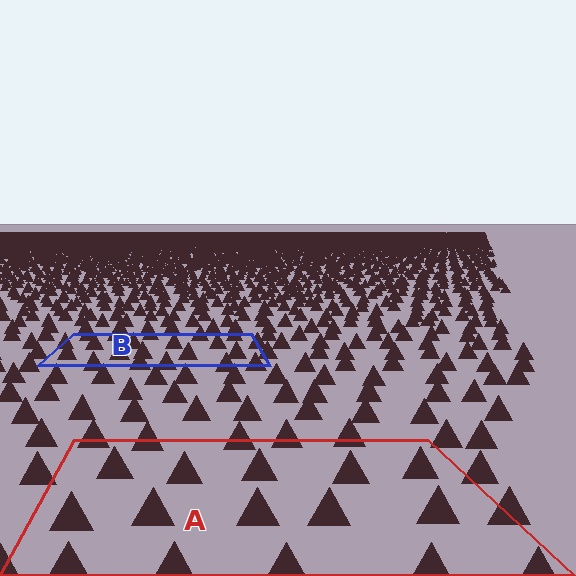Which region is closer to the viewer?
Region A is closer. The texture elements there are larger and more spread out.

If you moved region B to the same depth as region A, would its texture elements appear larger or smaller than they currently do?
They would appear larger. At a closer depth, the same texture elements are projected at a bigger on-screen size.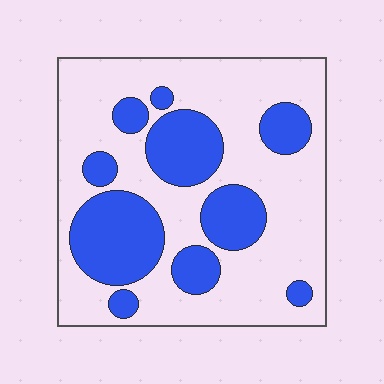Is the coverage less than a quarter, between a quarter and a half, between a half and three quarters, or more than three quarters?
Between a quarter and a half.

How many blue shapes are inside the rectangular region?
10.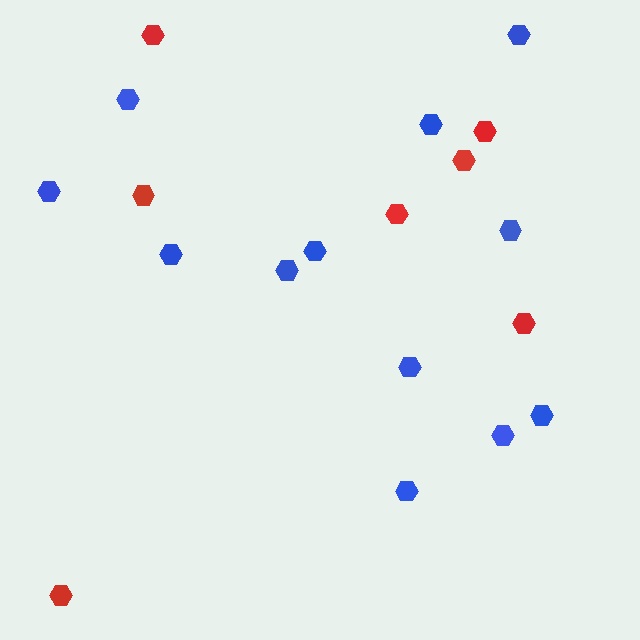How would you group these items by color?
There are 2 groups: one group of blue hexagons (12) and one group of red hexagons (7).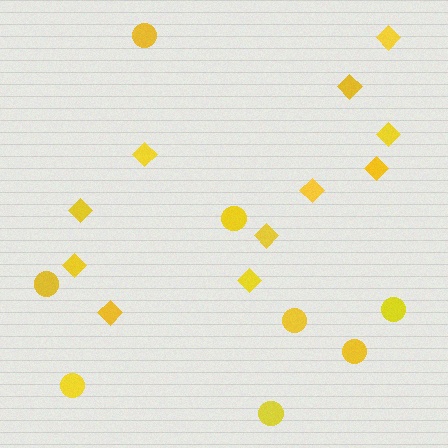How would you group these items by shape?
There are 2 groups: one group of diamonds (11) and one group of circles (8).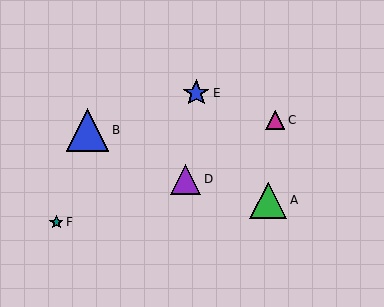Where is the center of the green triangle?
The center of the green triangle is at (268, 200).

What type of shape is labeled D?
Shape D is a purple triangle.